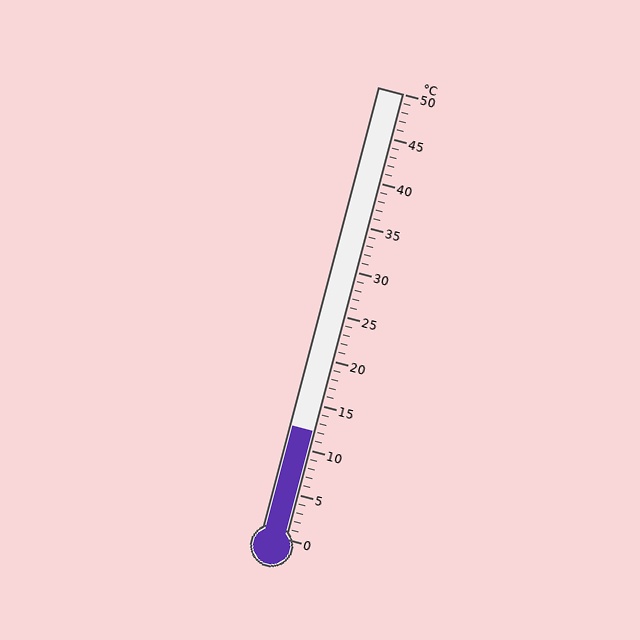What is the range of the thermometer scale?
The thermometer scale ranges from 0°C to 50°C.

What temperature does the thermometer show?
The thermometer shows approximately 12°C.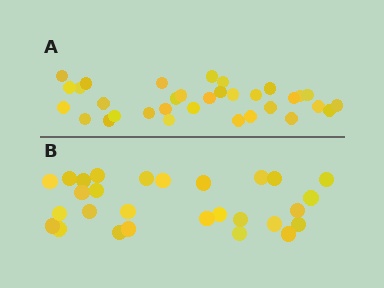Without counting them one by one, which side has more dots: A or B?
Region A (the top region) has more dots.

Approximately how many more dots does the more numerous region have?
Region A has about 5 more dots than region B.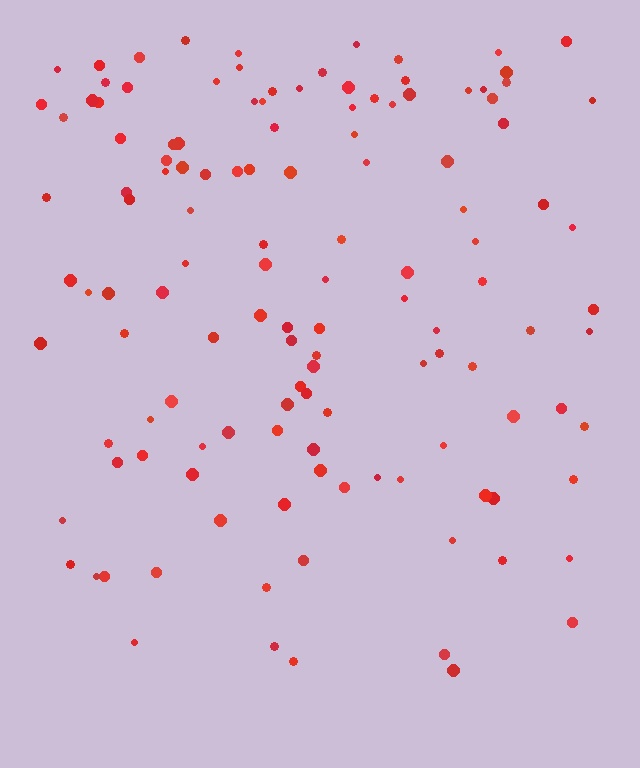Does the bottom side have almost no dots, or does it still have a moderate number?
Still a moderate number, just noticeably fewer than the top.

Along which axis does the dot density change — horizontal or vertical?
Vertical.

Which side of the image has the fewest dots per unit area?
The bottom.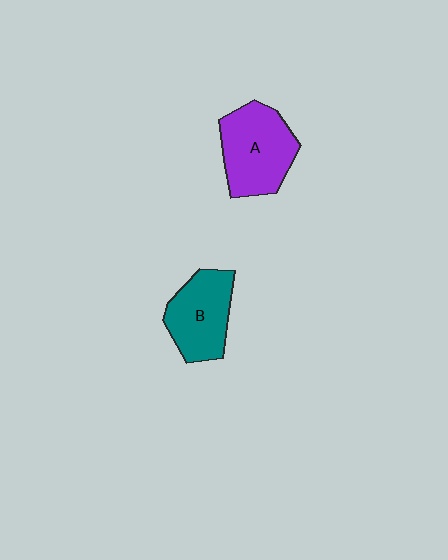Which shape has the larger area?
Shape A (purple).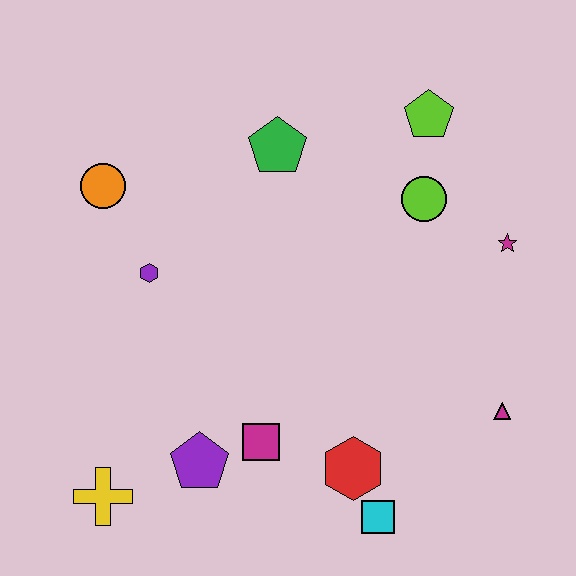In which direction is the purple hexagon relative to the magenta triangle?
The purple hexagon is to the left of the magenta triangle.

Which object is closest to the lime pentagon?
The lime circle is closest to the lime pentagon.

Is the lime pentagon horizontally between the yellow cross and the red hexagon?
No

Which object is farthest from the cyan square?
The orange circle is farthest from the cyan square.